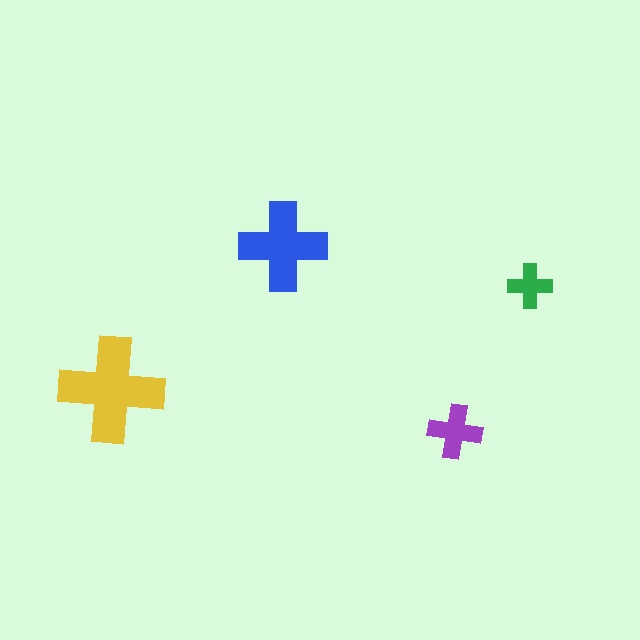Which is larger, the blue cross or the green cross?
The blue one.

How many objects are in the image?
There are 4 objects in the image.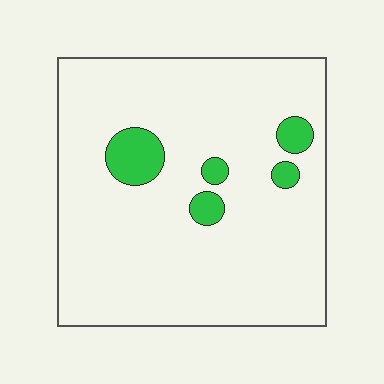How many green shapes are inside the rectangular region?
5.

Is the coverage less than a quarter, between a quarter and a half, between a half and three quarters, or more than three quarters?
Less than a quarter.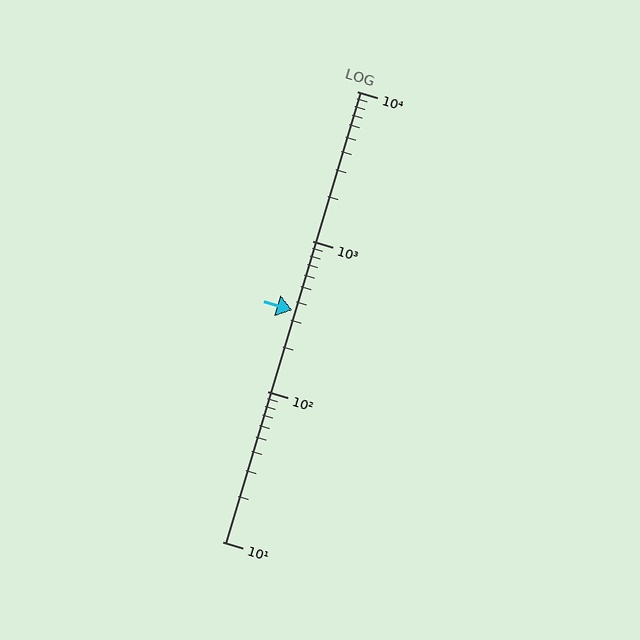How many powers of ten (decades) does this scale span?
The scale spans 3 decades, from 10 to 10000.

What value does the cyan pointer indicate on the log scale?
The pointer indicates approximately 350.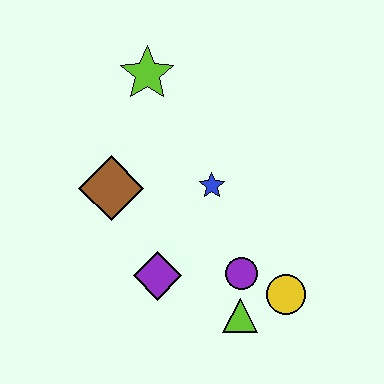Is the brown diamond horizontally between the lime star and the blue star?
No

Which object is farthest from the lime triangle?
The lime star is farthest from the lime triangle.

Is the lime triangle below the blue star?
Yes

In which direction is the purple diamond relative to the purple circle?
The purple diamond is to the left of the purple circle.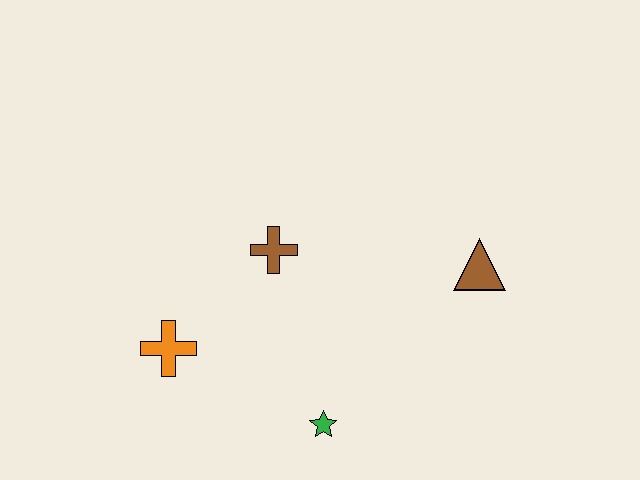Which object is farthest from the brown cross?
The brown triangle is farthest from the brown cross.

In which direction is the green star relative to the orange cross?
The green star is to the right of the orange cross.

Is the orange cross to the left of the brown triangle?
Yes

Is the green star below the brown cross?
Yes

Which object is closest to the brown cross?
The orange cross is closest to the brown cross.